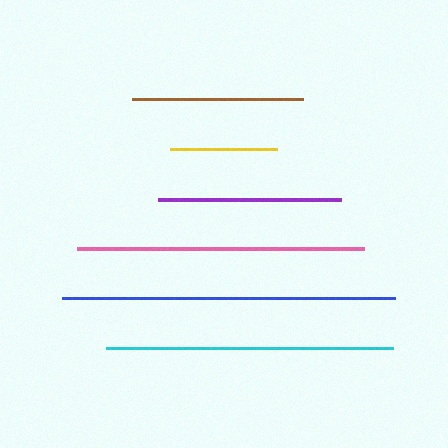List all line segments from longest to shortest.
From longest to shortest: blue, pink, cyan, purple, brown, yellow.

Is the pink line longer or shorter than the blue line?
The blue line is longer than the pink line.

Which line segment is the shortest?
The yellow line is the shortest at approximately 107 pixels.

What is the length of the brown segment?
The brown segment is approximately 171 pixels long.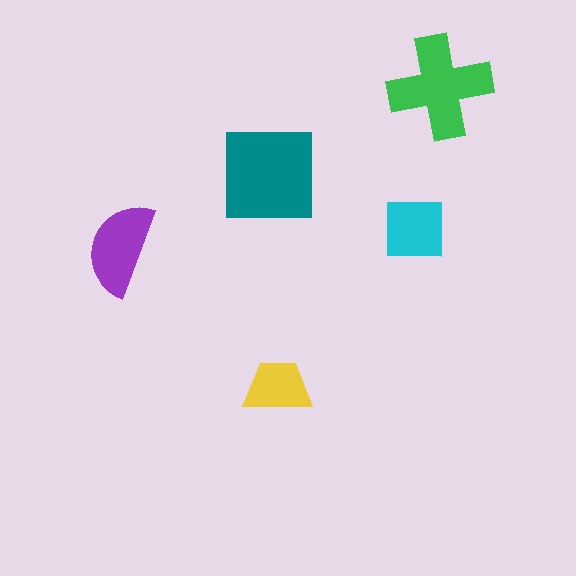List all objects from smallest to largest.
The yellow trapezoid, the cyan square, the purple semicircle, the green cross, the teal square.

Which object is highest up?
The green cross is topmost.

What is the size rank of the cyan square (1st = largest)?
4th.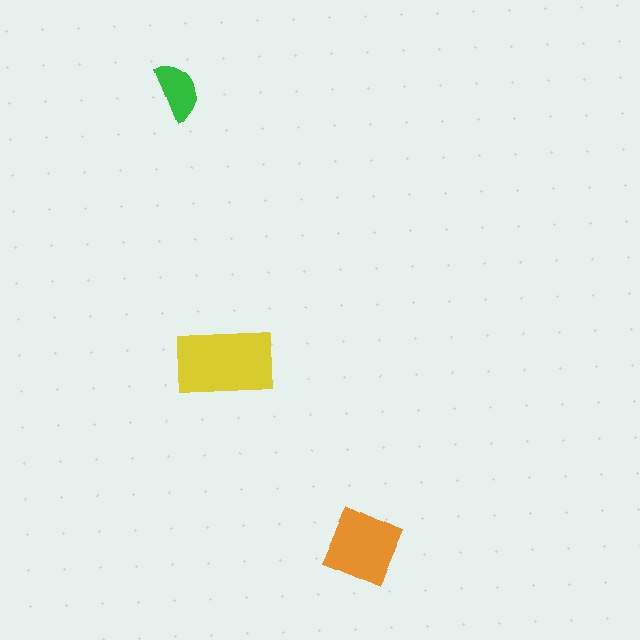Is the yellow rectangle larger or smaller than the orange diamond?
Larger.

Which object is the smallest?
The green semicircle.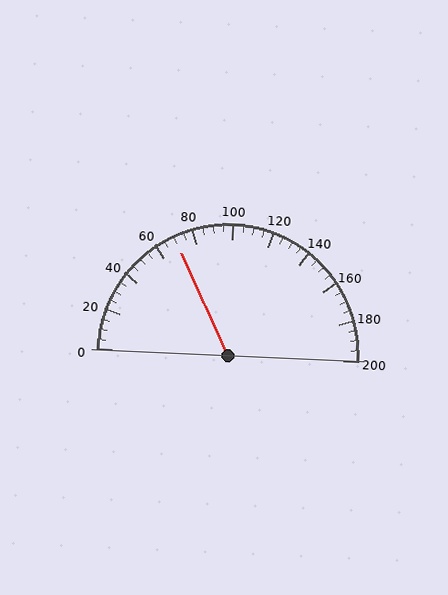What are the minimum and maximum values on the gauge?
The gauge ranges from 0 to 200.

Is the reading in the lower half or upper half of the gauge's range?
The reading is in the lower half of the range (0 to 200).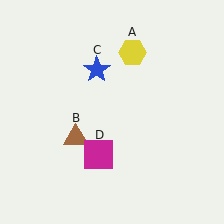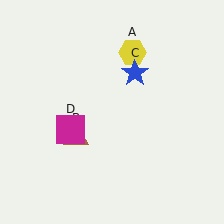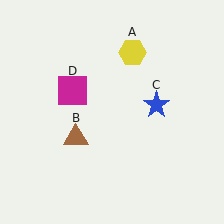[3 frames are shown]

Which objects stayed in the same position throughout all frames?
Yellow hexagon (object A) and brown triangle (object B) remained stationary.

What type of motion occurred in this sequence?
The blue star (object C), magenta square (object D) rotated clockwise around the center of the scene.